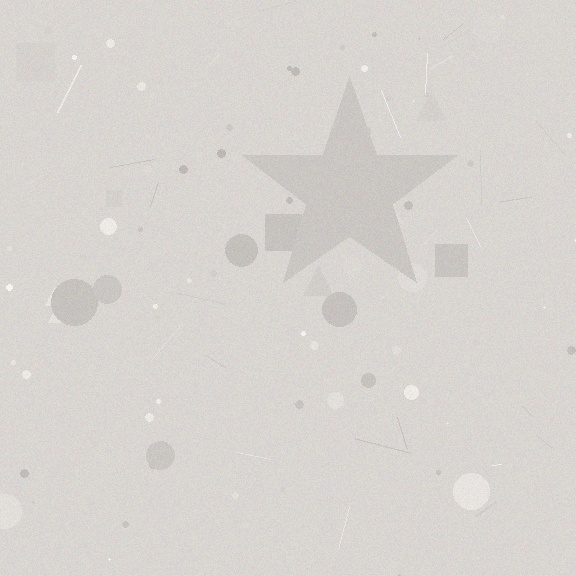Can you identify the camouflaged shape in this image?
The camouflaged shape is a star.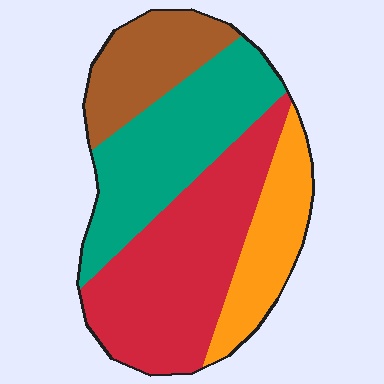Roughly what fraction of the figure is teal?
Teal takes up between a sixth and a third of the figure.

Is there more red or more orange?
Red.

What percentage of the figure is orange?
Orange covers around 15% of the figure.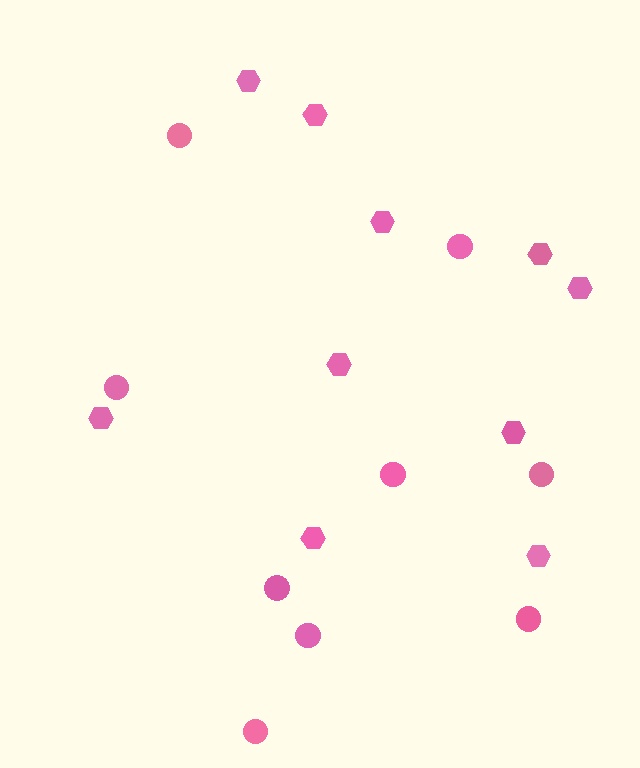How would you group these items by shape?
There are 2 groups: one group of hexagons (10) and one group of circles (9).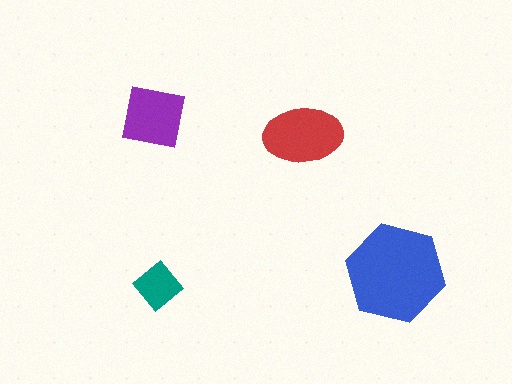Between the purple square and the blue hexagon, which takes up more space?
The blue hexagon.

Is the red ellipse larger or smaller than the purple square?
Larger.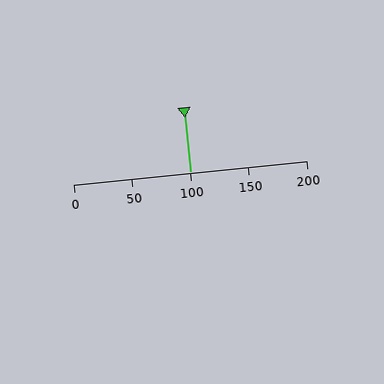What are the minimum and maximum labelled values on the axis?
The axis runs from 0 to 200.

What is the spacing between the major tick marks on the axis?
The major ticks are spaced 50 apart.